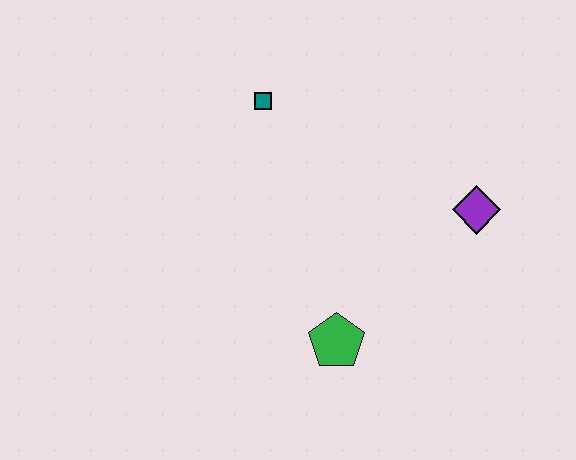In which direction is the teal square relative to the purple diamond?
The teal square is to the left of the purple diamond.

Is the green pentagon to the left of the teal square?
No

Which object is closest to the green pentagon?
The purple diamond is closest to the green pentagon.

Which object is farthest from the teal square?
The green pentagon is farthest from the teal square.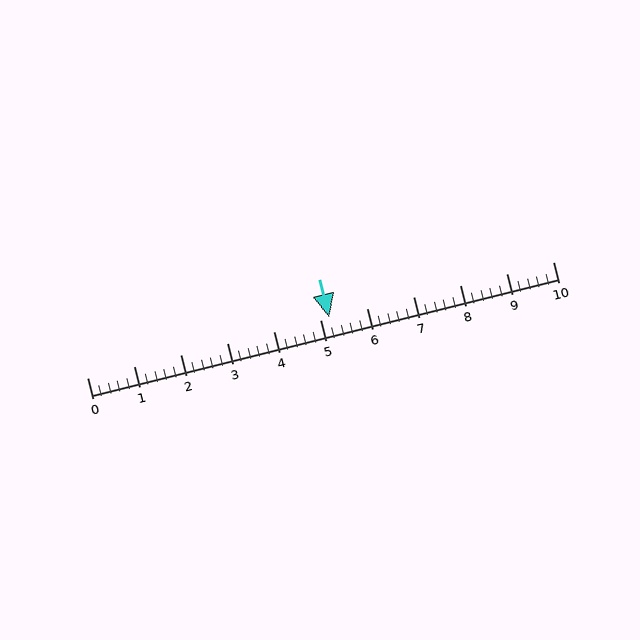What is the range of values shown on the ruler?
The ruler shows values from 0 to 10.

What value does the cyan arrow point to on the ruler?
The cyan arrow points to approximately 5.2.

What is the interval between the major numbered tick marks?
The major tick marks are spaced 1 units apart.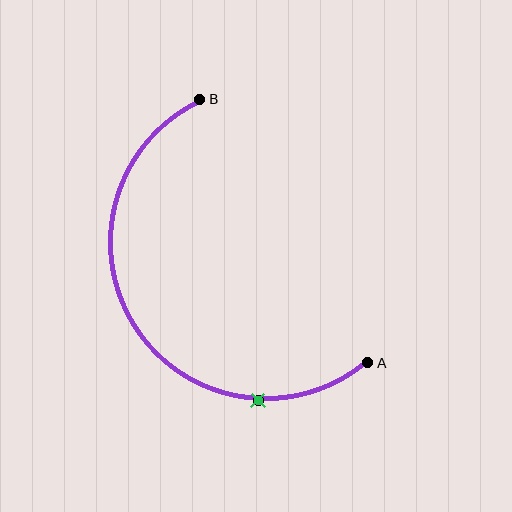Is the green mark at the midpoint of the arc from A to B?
No. The green mark lies on the arc but is closer to endpoint A. The arc midpoint would be at the point on the curve equidistant along the arc from both A and B.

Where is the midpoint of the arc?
The arc midpoint is the point on the curve farthest from the straight line joining A and B. It sits to the left of that line.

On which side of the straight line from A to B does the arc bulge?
The arc bulges to the left of the straight line connecting A and B.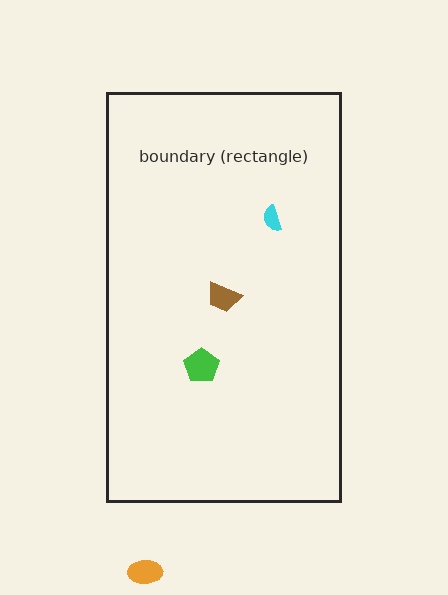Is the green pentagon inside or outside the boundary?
Inside.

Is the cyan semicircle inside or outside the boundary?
Inside.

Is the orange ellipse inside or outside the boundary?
Outside.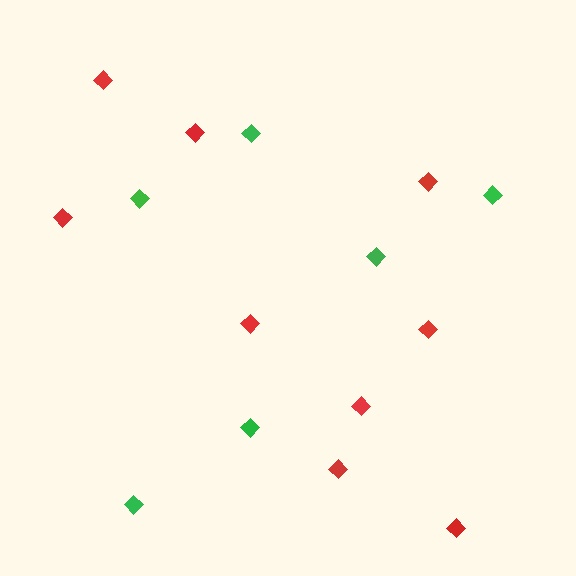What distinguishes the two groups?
There are 2 groups: one group of green diamonds (6) and one group of red diamonds (9).